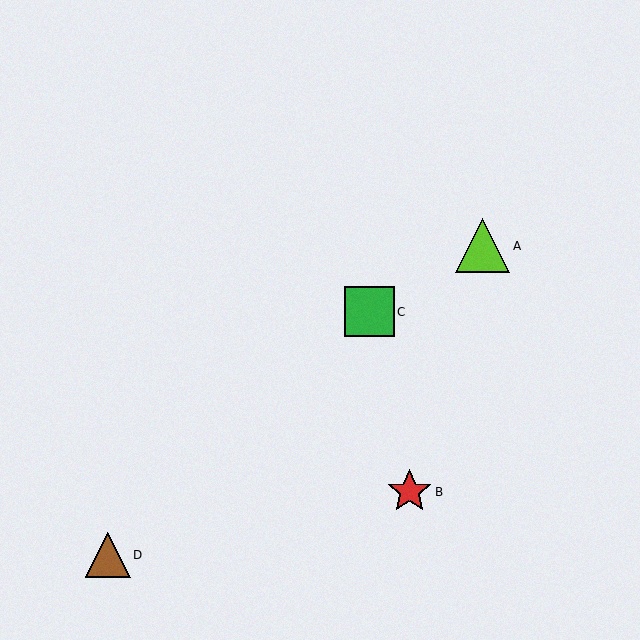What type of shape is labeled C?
Shape C is a green square.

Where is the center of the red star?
The center of the red star is at (410, 492).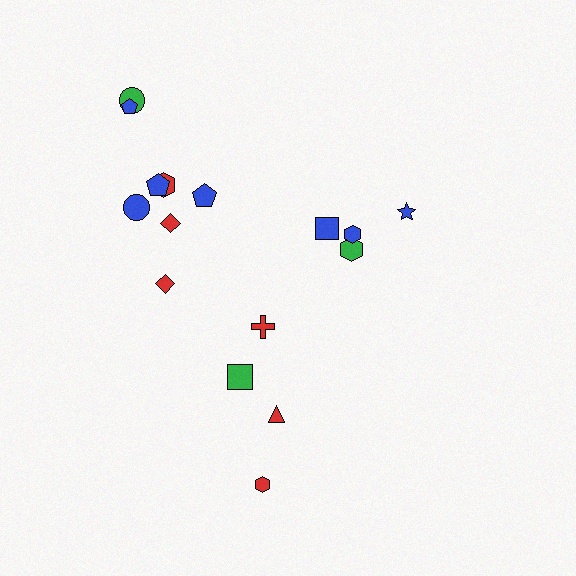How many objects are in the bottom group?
There are 4 objects.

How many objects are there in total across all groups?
There are 16 objects.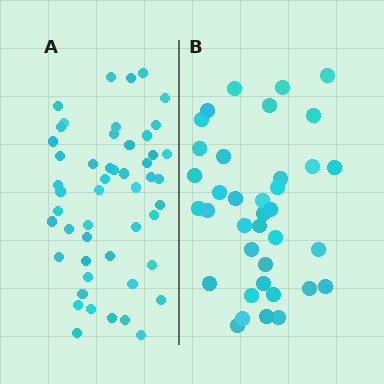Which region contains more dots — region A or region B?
Region A (the left region) has more dots.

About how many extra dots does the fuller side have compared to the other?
Region A has approximately 15 more dots than region B.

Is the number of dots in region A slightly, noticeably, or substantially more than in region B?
Region A has noticeably more, but not dramatically so. The ratio is roughly 1.4 to 1.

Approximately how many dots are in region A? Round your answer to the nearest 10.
About 50 dots.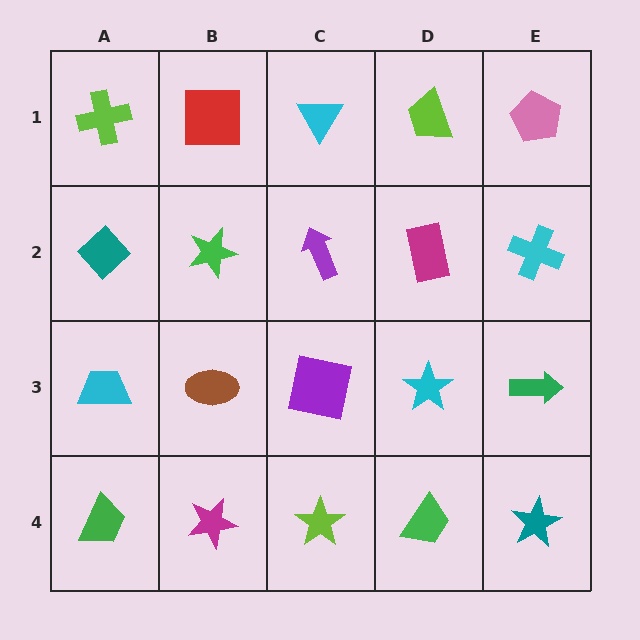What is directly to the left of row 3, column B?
A cyan trapezoid.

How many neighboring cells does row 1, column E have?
2.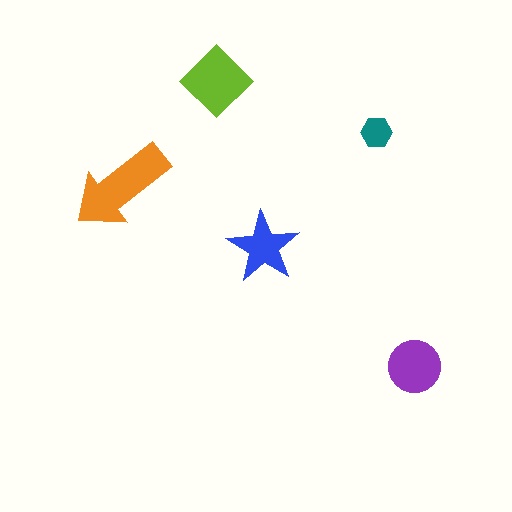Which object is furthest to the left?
The orange arrow is leftmost.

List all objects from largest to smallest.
The orange arrow, the lime diamond, the purple circle, the blue star, the teal hexagon.